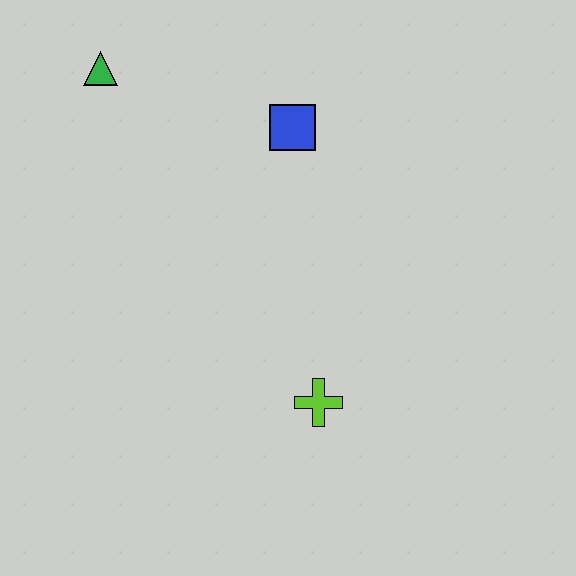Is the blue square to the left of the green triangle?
No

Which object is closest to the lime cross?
The blue square is closest to the lime cross.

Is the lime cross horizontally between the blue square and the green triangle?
No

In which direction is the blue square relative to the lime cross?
The blue square is above the lime cross.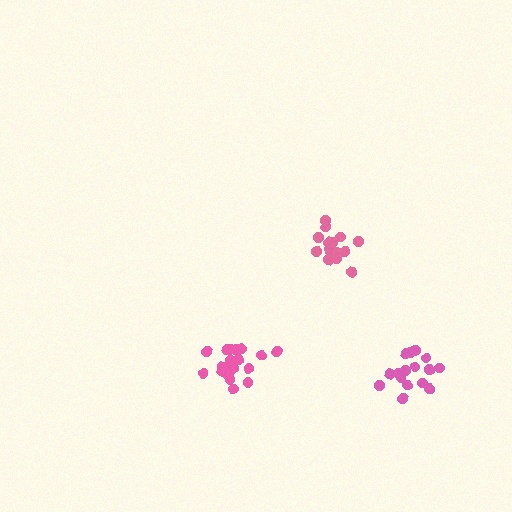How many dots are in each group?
Group 1: 19 dots, Group 2: 16 dots, Group 3: 16 dots (51 total).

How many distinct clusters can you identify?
There are 3 distinct clusters.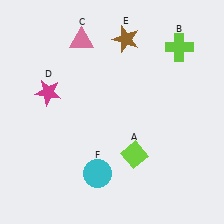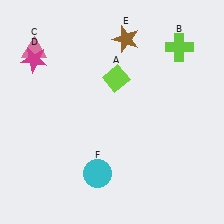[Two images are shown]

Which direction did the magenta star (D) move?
The magenta star (D) moved up.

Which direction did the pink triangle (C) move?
The pink triangle (C) moved left.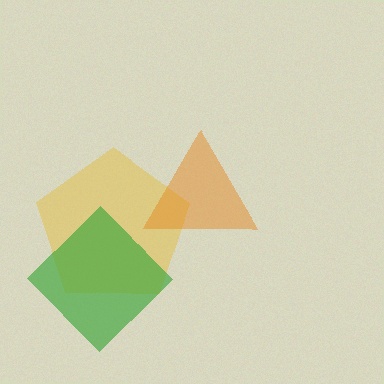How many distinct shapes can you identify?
There are 3 distinct shapes: a yellow pentagon, a green diamond, an orange triangle.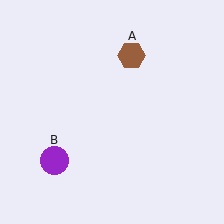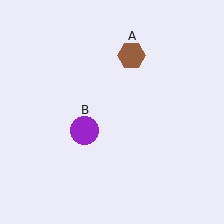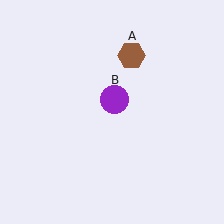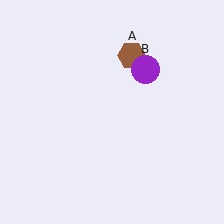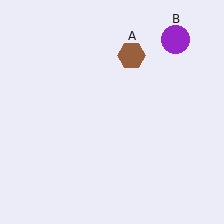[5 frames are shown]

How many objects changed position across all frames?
1 object changed position: purple circle (object B).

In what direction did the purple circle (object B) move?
The purple circle (object B) moved up and to the right.